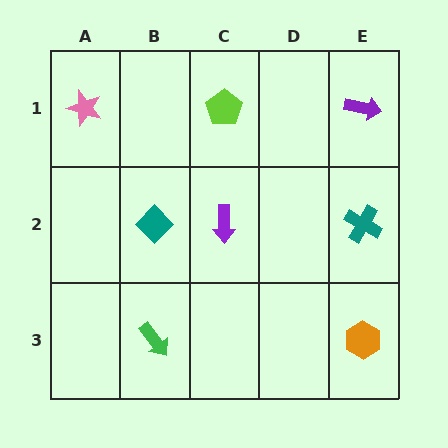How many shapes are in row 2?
3 shapes.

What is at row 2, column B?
A teal diamond.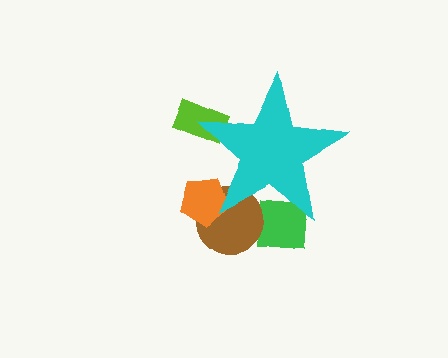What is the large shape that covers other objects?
A cyan star.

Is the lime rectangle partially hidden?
Yes, the lime rectangle is partially hidden behind the cyan star.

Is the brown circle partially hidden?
Yes, the brown circle is partially hidden behind the cyan star.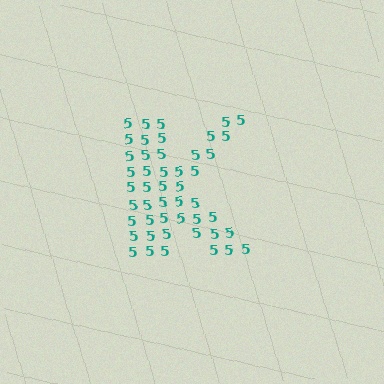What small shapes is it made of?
It is made of small digit 5's.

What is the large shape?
The large shape is the letter K.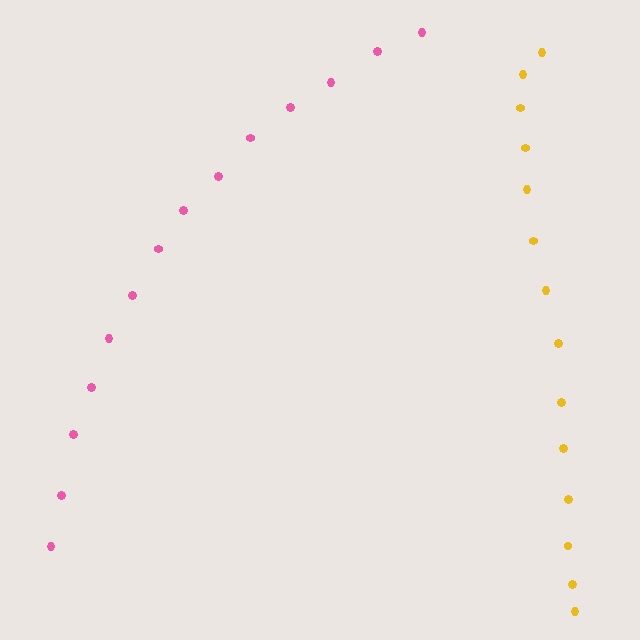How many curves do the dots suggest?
There are 2 distinct paths.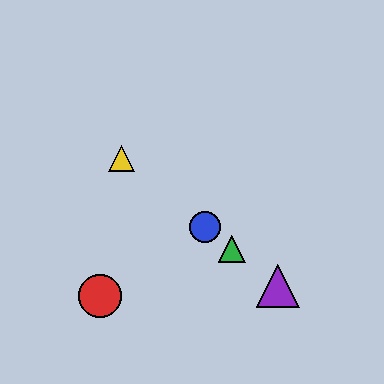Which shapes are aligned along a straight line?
The blue circle, the green triangle, the yellow triangle, the purple triangle are aligned along a straight line.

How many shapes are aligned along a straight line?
4 shapes (the blue circle, the green triangle, the yellow triangle, the purple triangle) are aligned along a straight line.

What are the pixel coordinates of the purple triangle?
The purple triangle is at (278, 286).